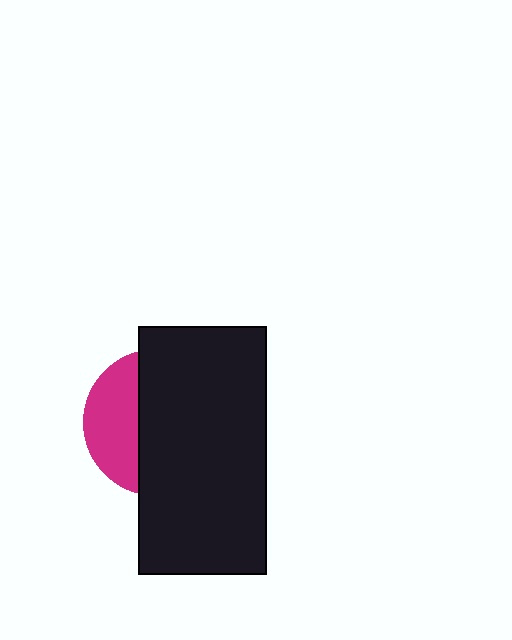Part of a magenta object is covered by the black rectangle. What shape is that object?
It is a circle.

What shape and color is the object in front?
The object in front is a black rectangle.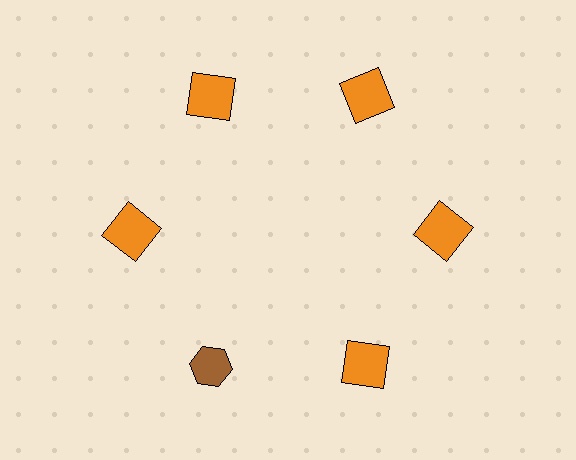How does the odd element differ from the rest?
It differs in both color (brown instead of orange) and shape (hexagon instead of square).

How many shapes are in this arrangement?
There are 6 shapes arranged in a ring pattern.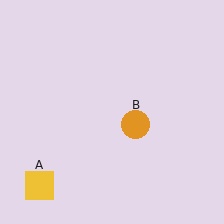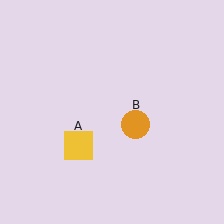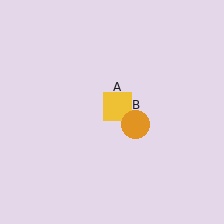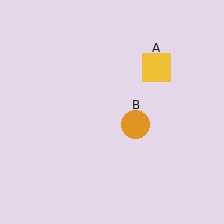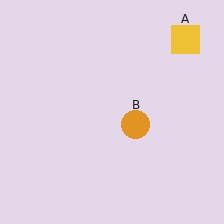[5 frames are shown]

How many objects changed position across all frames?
1 object changed position: yellow square (object A).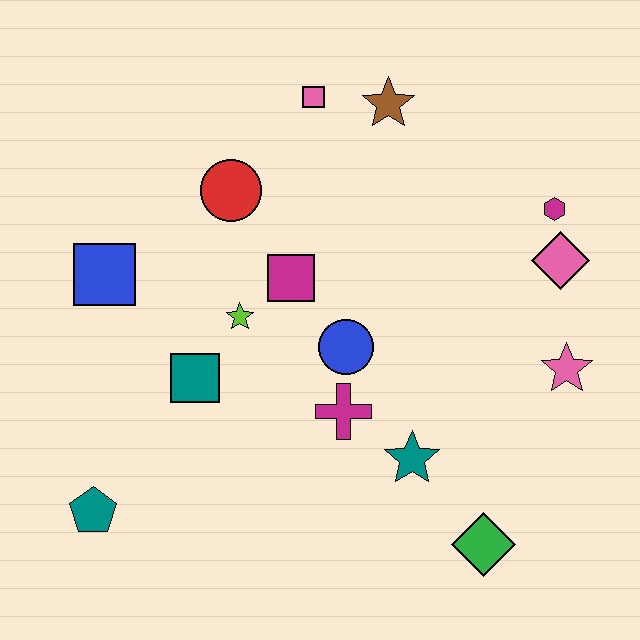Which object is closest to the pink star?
The pink diamond is closest to the pink star.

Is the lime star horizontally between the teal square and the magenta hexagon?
Yes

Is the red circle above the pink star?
Yes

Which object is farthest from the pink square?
The green diamond is farthest from the pink square.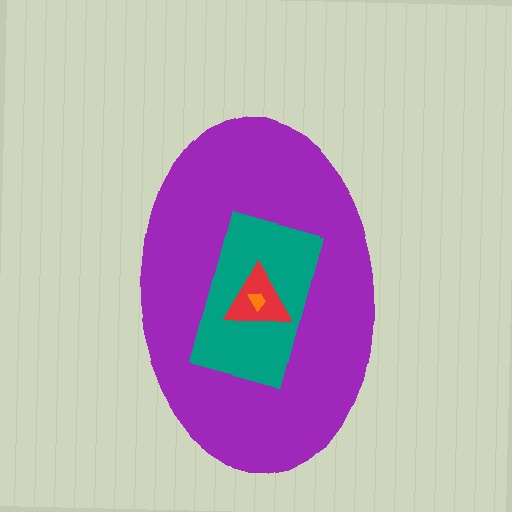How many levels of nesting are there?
4.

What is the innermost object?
The orange trapezoid.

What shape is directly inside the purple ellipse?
The teal rectangle.